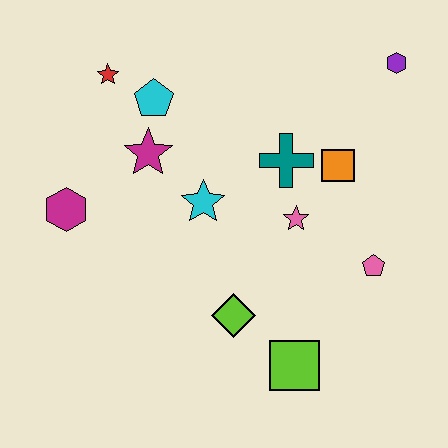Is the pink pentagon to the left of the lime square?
No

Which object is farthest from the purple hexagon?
The magenta hexagon is farthest from the purple hexagon.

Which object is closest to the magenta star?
The cyan pentagon is closest to the magenta star.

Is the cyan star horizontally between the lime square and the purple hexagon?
No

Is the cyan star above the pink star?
Yes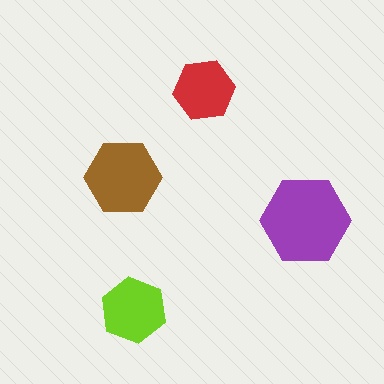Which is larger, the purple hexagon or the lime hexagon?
The purple one.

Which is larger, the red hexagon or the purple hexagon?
The purple one.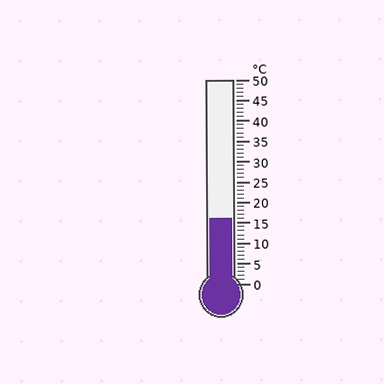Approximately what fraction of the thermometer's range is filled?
The thermometer is filled to approximately 30% of its range.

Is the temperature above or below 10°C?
The temperature is above 10°C.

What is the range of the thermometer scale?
The thermometer scale ranges from 0°C to 50°C.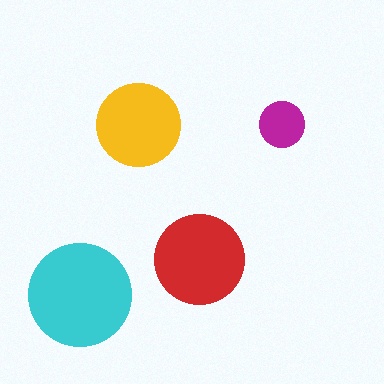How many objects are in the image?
There are 4 objects in the image.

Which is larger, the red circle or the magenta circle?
The red one.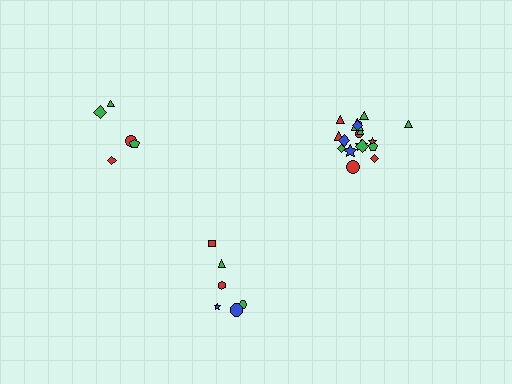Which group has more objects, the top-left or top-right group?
The top-right group.